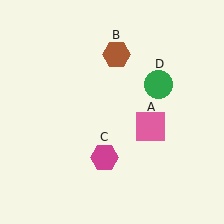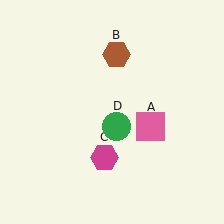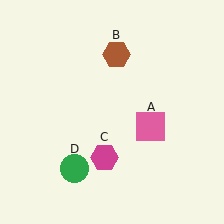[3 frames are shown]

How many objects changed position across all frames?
1 object changed position: green circle (object D).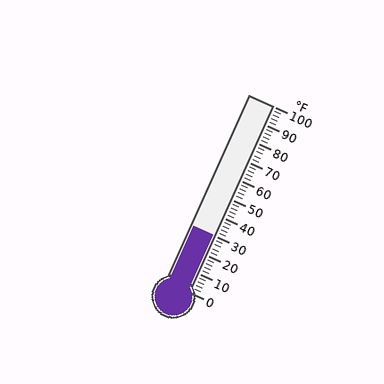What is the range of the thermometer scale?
The thermometer scale ranges from 0°F to 100°F.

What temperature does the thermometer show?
The thermometer shows approximately 30°F.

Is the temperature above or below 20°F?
The temperature is above 20°F.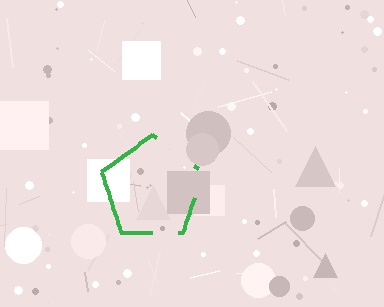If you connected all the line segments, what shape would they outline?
They would outline a pentagon.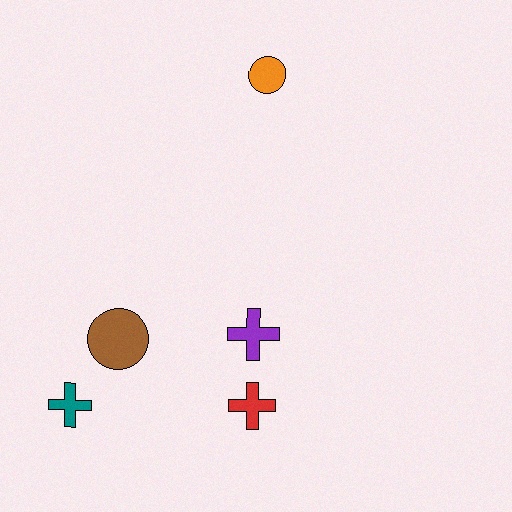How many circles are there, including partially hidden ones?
There are 2 circles.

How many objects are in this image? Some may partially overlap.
There are 5 objects.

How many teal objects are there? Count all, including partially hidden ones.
There is 1 teal object.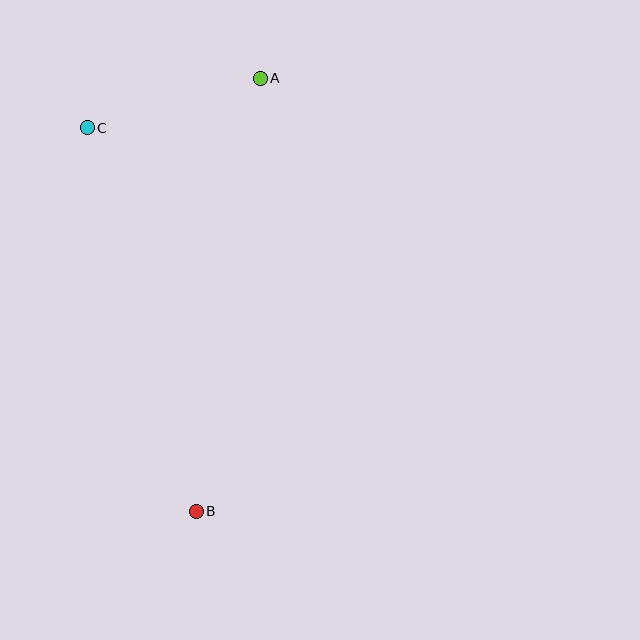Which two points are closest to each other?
Points A and C are closest to each other.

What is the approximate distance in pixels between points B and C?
The distance between B and C is approximately 399 pixels.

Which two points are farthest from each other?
Points A and B are farthest from each other.